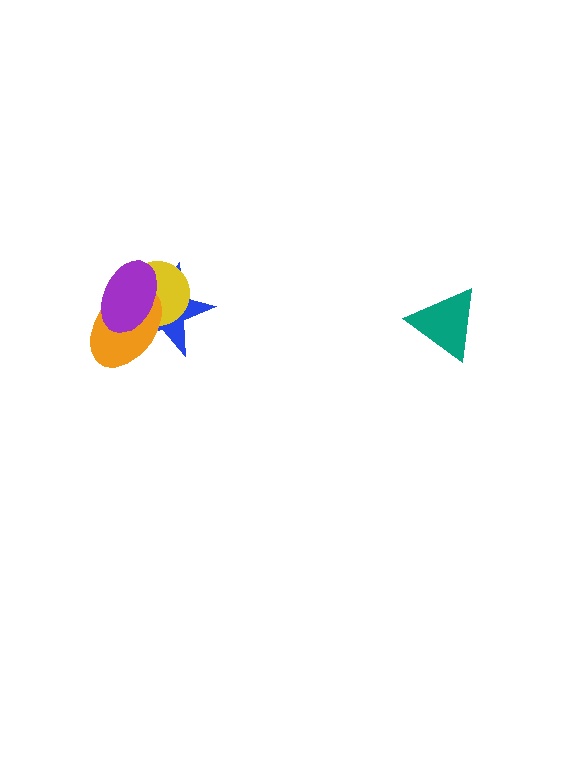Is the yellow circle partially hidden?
Yes, it is partially covered by another shape.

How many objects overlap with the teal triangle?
0 objects overlap with the teal triangle.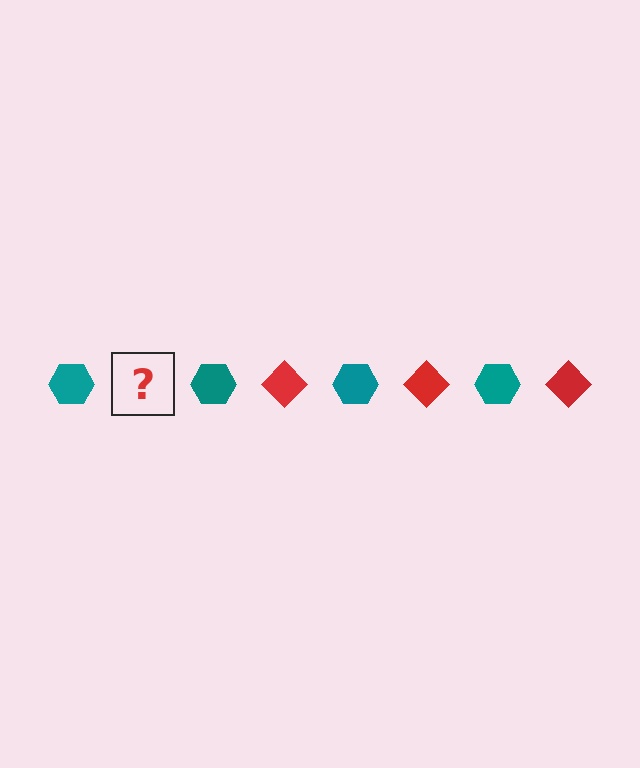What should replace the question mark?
The question mark should be replaced with a red diamond.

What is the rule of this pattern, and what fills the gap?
The rule is that the pattern alternates between teal hexagon and red diamond. The gap should be filled with a red diamond.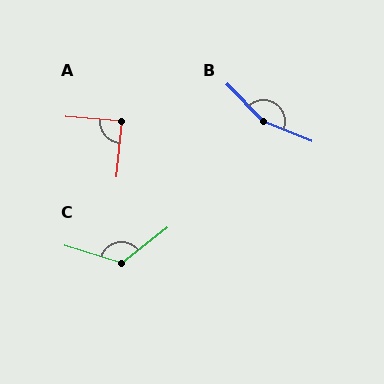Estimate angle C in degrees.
Approximately 125 degrees.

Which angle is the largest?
B, at approximately 156 degrees.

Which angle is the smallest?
A, at approximately 89 degrees.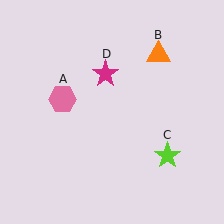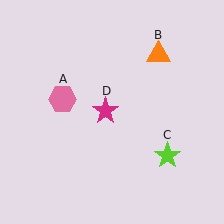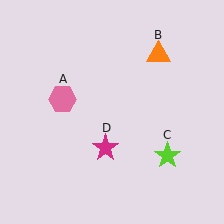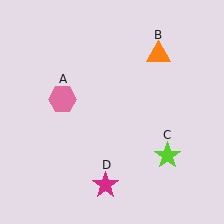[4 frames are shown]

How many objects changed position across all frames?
1 object changed position: magenta star (object D).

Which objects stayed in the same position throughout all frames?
Pink hexagon (object A) and orange triangle (object B) and lime star (object C) remained stationary.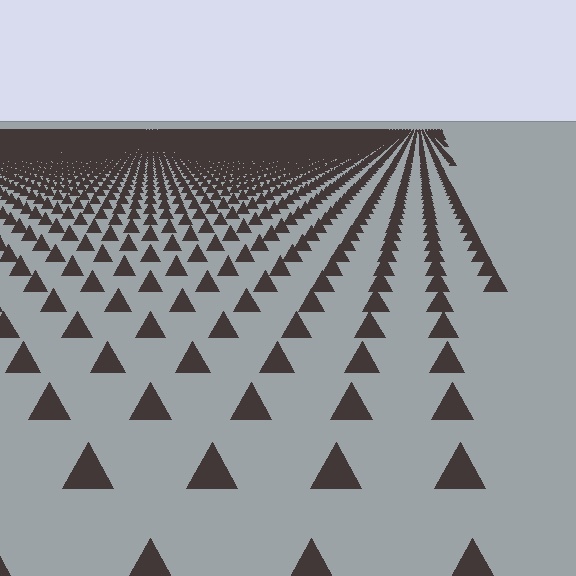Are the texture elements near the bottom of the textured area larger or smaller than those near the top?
Larger. Near the bottom, elements are closer to the viewer and appear at a bigger on-screen size.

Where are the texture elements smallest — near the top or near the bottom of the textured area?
Near the top.